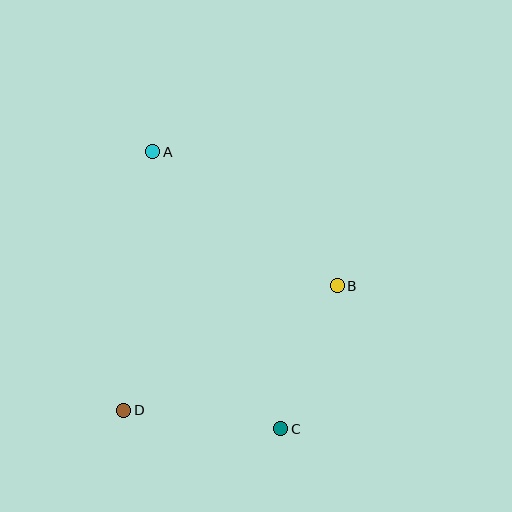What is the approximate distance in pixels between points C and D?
The distance between C and D is approximately 158 pixels.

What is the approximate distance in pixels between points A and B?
The distance between A and B is approximately 228 pixels.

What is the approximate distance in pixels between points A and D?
The distance between A and D is approximately 260 pixels.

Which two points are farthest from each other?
Points A and C are farthest from each other.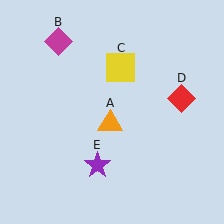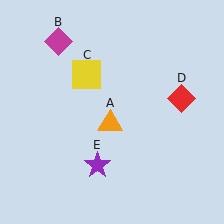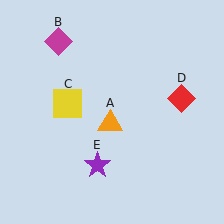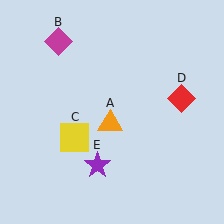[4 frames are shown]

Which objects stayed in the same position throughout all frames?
Orange triangle (object A) and magenta diamond (object B) and red diamond (object D) and purple star (object E) remained stationary.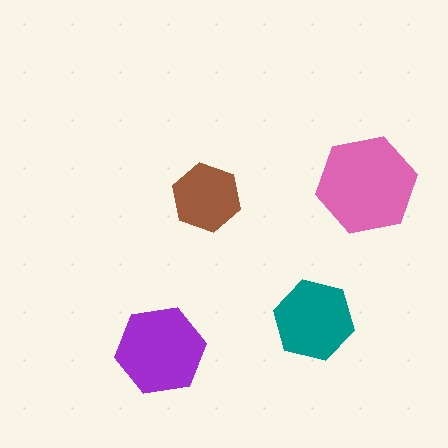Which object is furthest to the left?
The purple hexagon is leftmost.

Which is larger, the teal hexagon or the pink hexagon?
The pink one.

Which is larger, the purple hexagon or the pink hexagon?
The pink one.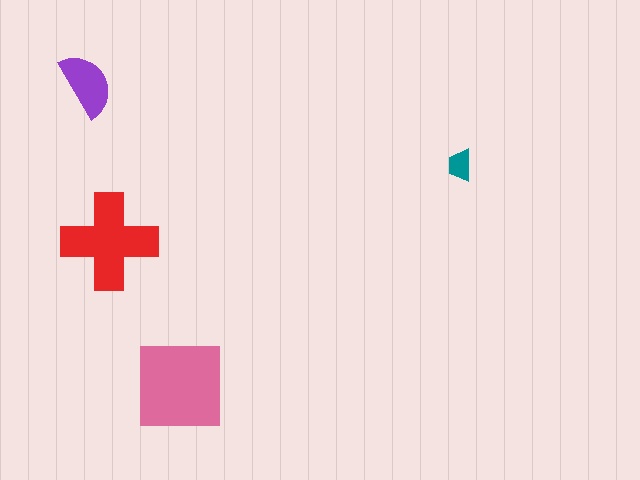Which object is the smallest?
The teal trapezoid.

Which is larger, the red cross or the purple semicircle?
The red cross.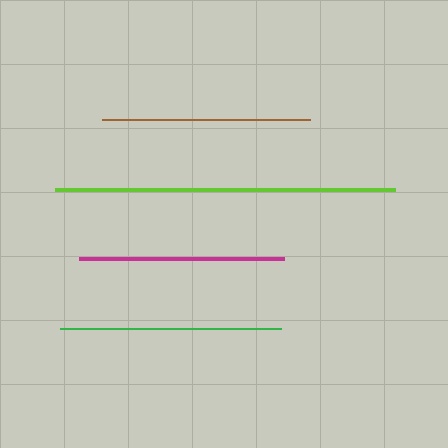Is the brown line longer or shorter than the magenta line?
The brown line is longer than the magenta line.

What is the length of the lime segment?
The lime segment is approximately 340 pixels long.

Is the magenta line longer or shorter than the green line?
The green line is longer than the magenta line.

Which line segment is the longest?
The lime line is the longest at approximately 340 pixels.